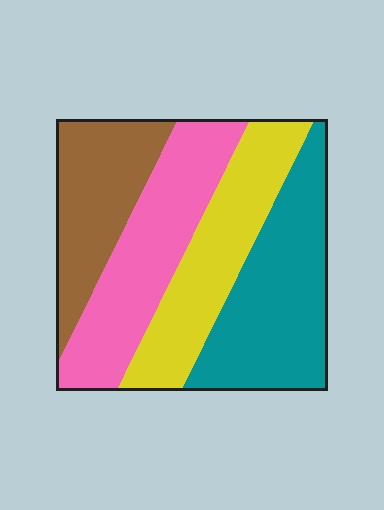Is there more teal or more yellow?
Teal.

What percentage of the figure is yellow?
Yellow covers around 25% of the figure.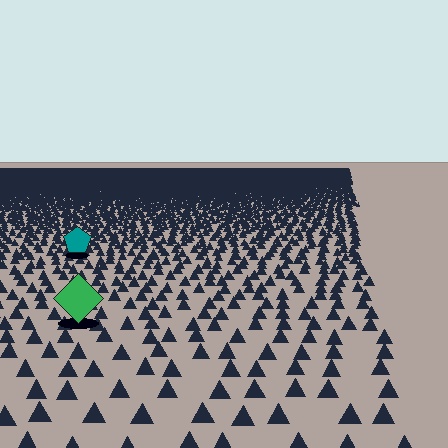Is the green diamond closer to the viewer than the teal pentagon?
Yes. The green diamond is closer — you can tell from the texture gradient: the ground texture is coarser near it.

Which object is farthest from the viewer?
The teal pentagon is farthest from the viewer. It appears smaller and the ground texture around it is denser.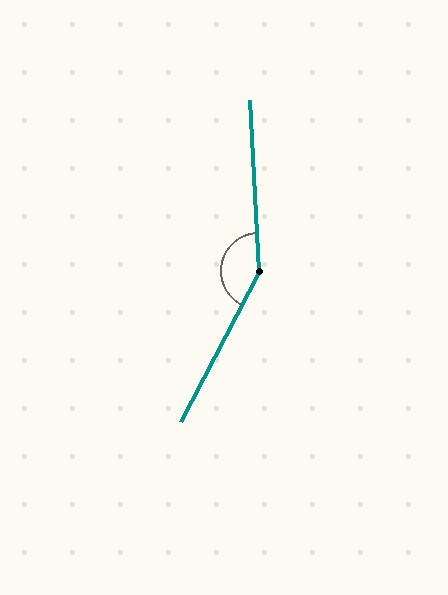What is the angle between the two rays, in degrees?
Approximately 150 degrees.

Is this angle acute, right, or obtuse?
It is obtuse.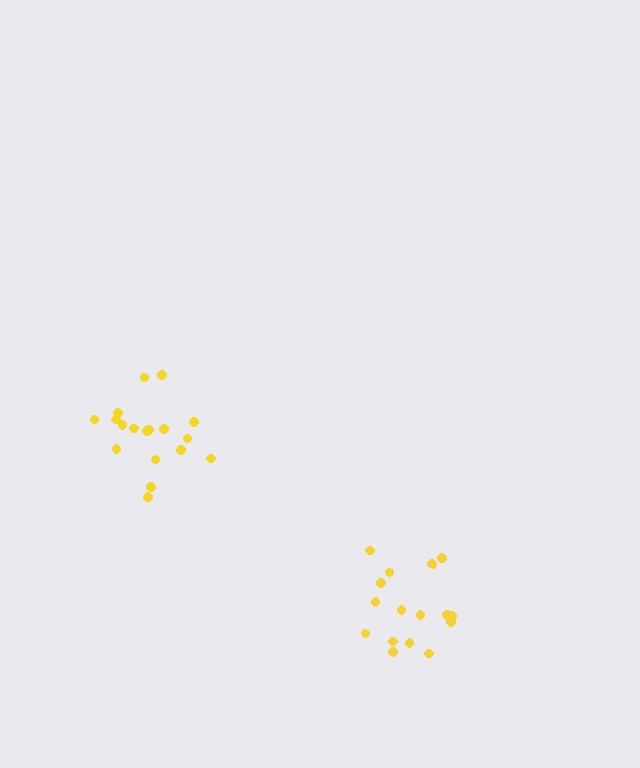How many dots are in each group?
Group 1: 17 dots, Group 2: 18 dots (35 total).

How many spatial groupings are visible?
There are 2 spatial groupings.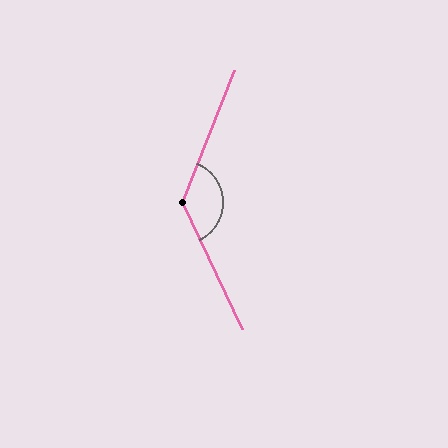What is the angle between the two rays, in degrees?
Approximately 133 degrees.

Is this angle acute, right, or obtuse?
It is obtuse.